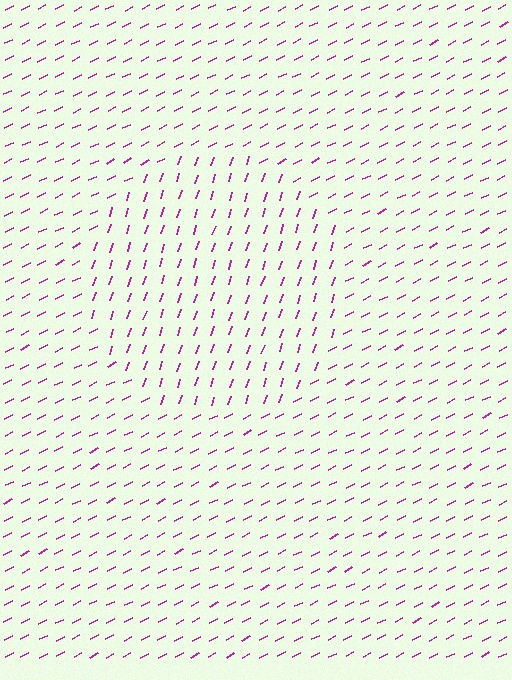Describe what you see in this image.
The image is filled with small magenta line segments. A circle region in the image has lines oriented differently from the surrounding lines, creating a visible texture boundary.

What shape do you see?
I see a circle.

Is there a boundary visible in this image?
Yes, there is a texture boundary formed by a change in line orientation.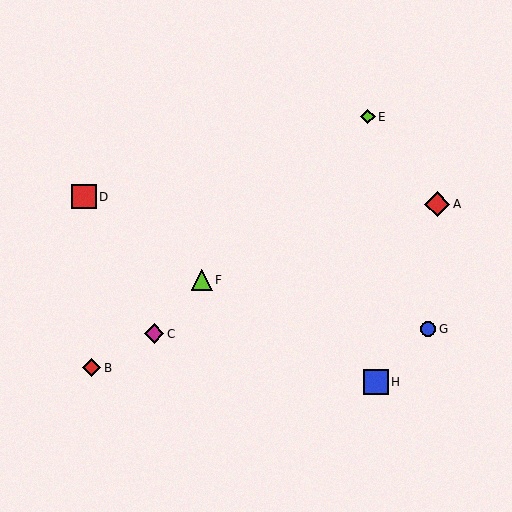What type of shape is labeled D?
Shape D is a red square.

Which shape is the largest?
The blue square (labeled H) is the largest.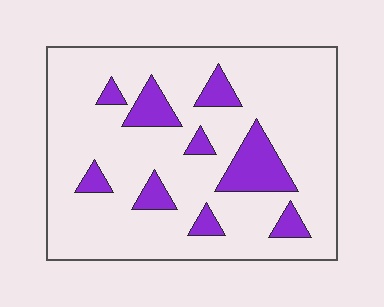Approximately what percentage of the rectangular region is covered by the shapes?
Approximately 15%.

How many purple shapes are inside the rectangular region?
9.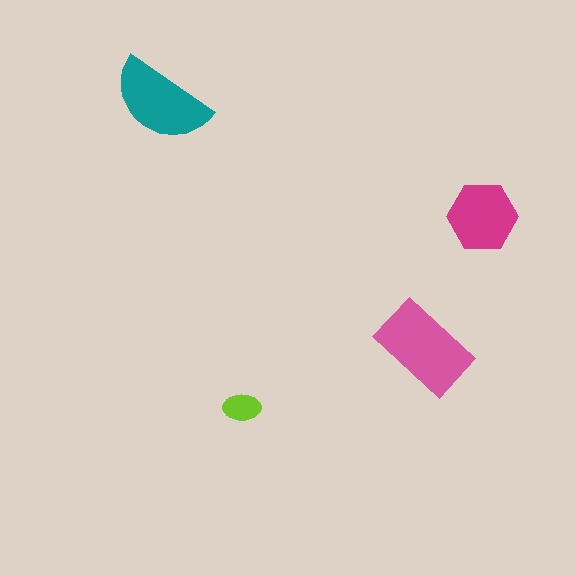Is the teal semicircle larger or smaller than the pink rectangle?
Smaller.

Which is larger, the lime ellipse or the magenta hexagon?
The magenta hexagon.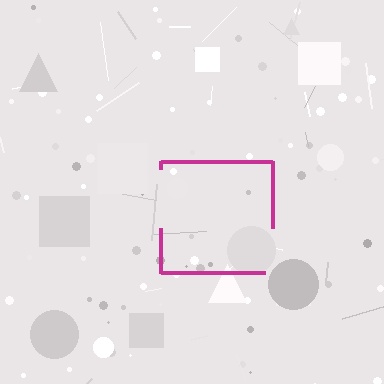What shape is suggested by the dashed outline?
The dashed outline suggests a square.